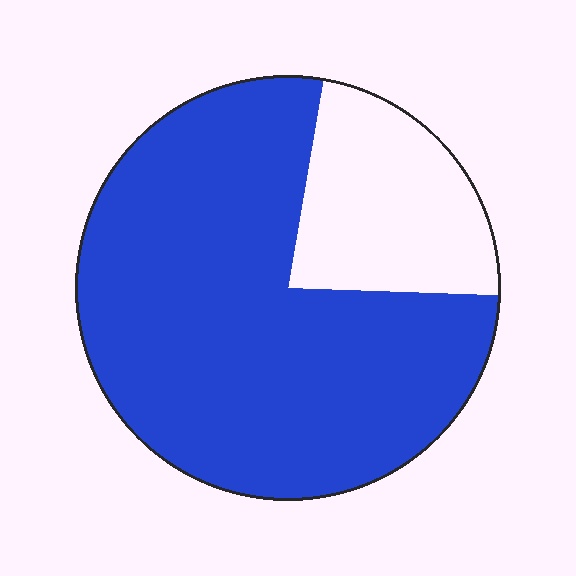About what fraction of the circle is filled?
About three quarters (3/4).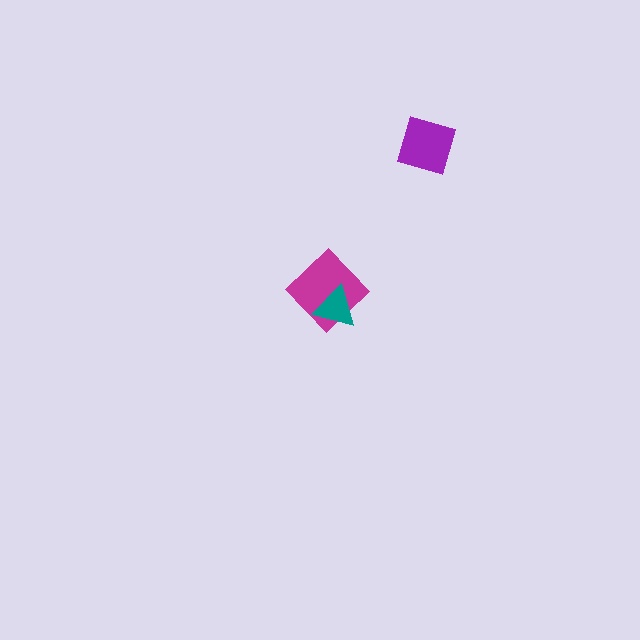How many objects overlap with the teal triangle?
1 object overlaps with the teal triangle.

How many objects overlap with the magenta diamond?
1 object overlaps with the magenta diamond.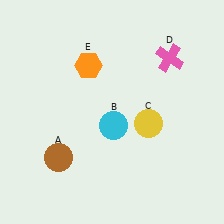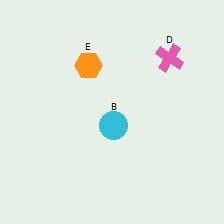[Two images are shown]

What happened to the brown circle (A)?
The brown circle (A) was removed in Image 2. It was in the bottom-left area of Image 1.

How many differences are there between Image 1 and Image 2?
There are 2 differences between the two images.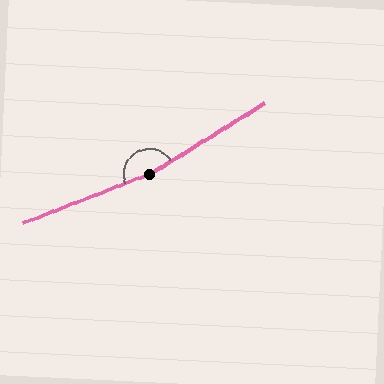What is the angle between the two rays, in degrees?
Approximately 170 degrees.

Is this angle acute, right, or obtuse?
It is obtuse.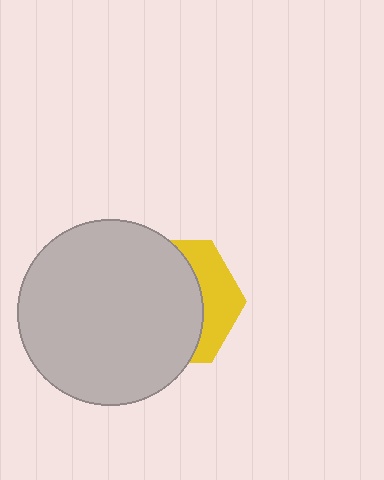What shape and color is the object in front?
The object in front is a light gray circle.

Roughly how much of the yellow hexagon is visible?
A small part of it is visible (roughly 32%).